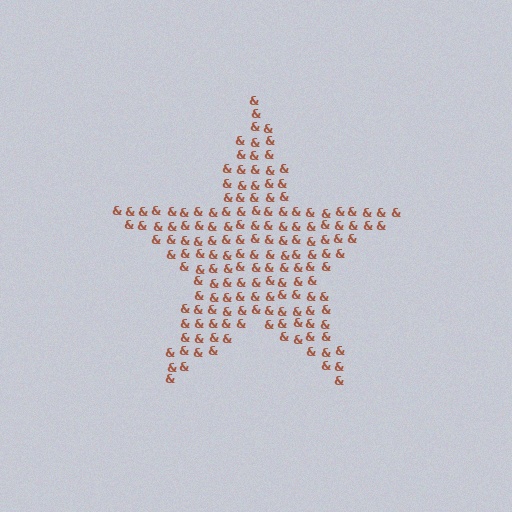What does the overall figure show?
The overall figure shows a star.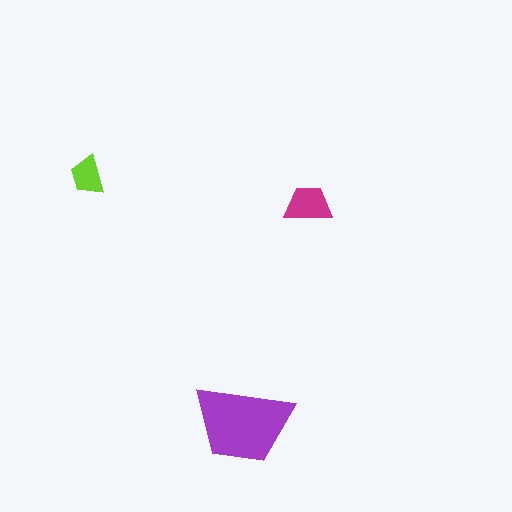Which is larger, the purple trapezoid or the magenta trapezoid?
The purple one.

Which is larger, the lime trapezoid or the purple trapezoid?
The purple one.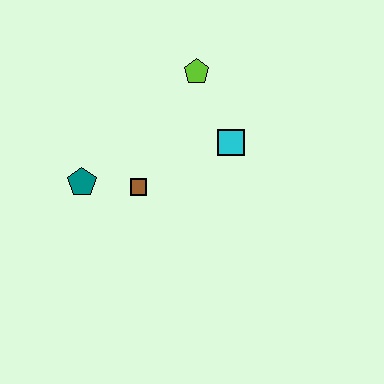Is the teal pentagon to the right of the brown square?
No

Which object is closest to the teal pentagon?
The brown square is closest to the teal pentagon.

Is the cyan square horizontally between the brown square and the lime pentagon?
No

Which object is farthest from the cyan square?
The teal pentagon is farthest from the cyan square.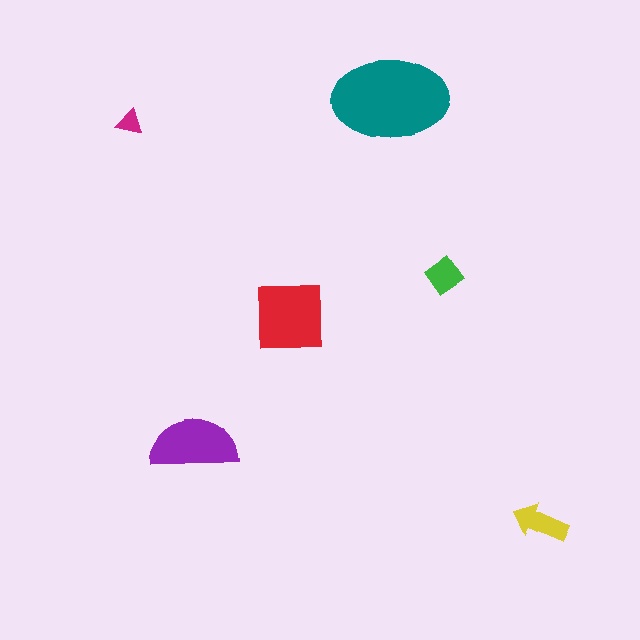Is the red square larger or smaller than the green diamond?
Larger.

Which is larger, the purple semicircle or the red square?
The red square.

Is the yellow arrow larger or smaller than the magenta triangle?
Larger.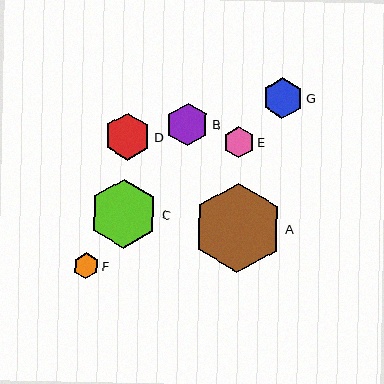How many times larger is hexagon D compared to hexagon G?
Hexagon D is approximately 1.2 times the size of hexagon G.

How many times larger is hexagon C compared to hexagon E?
Hexagon C is approximately 2.2 times the size of hexagon E.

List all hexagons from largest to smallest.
From largest to smallest: A, C, D, B, G, E, F.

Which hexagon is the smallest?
Hexagon F is the smallest with a size of approximately 26 pixels.